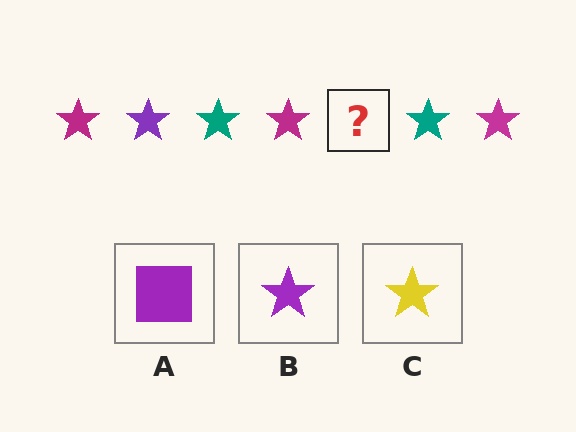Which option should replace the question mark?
Option B.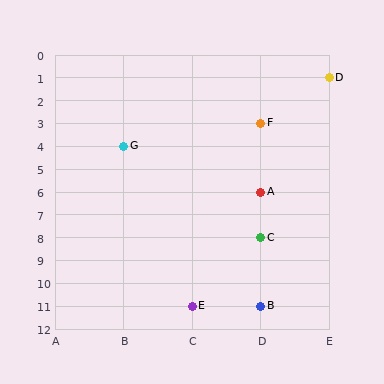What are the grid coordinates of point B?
Point B is at grid coordinates (D, 11).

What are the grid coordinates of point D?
Point D is at grid coordinates (E, 1).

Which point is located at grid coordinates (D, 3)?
Point F is at (D, 3).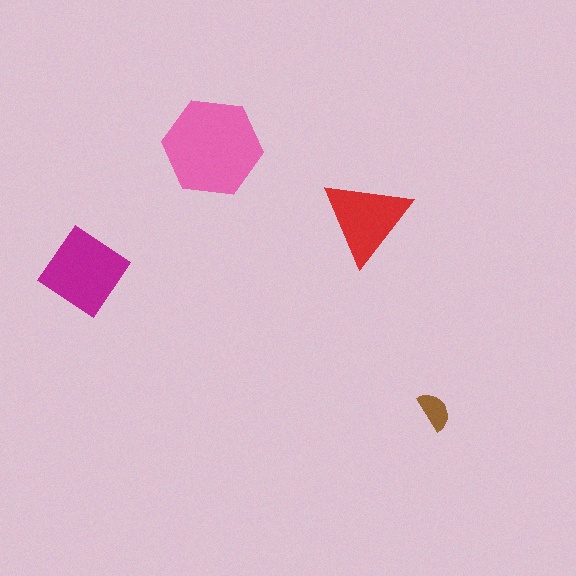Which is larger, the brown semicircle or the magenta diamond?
The magenta diamond.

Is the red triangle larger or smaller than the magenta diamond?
Smaller.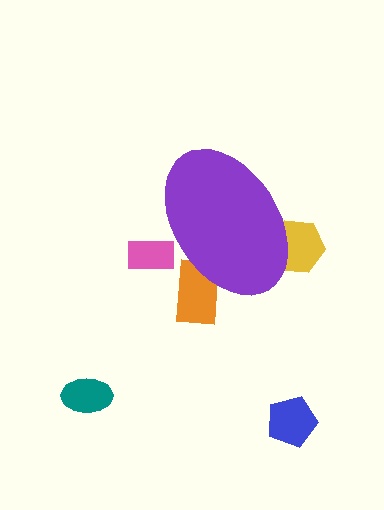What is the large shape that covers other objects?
A purple ellipse.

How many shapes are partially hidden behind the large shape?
3 shapes are partially hidden.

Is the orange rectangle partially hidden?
Yes, the orange rectangle is partially hidden behind the purple ellipse.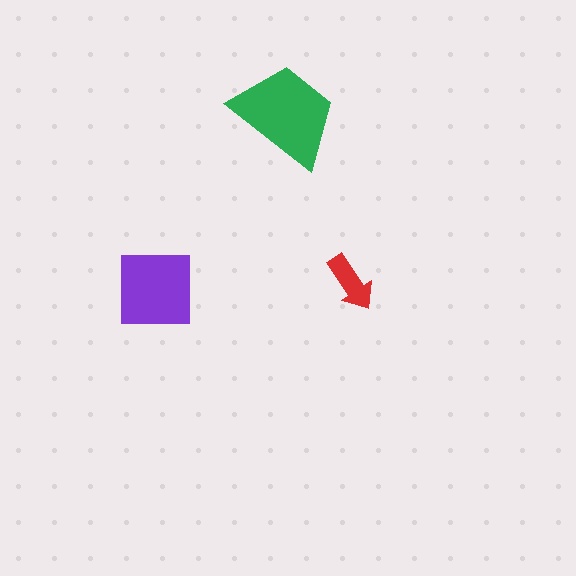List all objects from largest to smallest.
The green trapezoid, the purple square, the red arrow.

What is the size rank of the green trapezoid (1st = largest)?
1st.